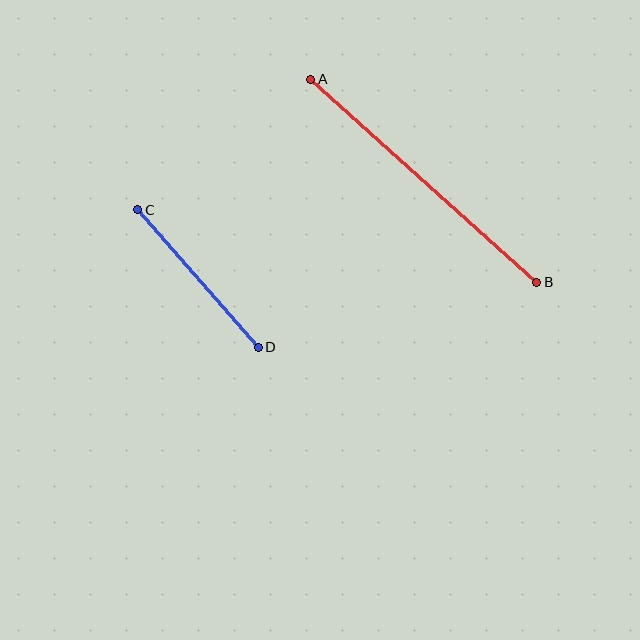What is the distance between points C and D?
The distance is approximately 183 pixels.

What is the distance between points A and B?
The distance is approximately 304 pixels.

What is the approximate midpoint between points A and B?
The midpoint is at approximately (424, 181) pixels.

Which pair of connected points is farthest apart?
Points A and B are farthest apart.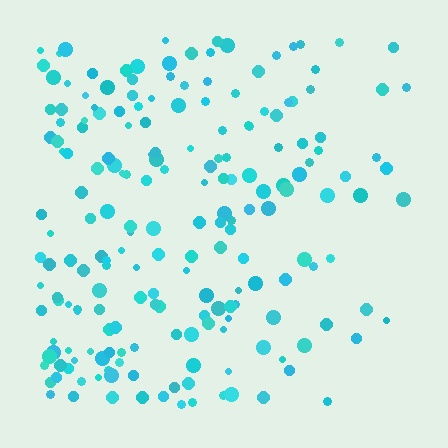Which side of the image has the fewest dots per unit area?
The right.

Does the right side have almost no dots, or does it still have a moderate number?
Still a moderate number, just noticeably fewer than the left.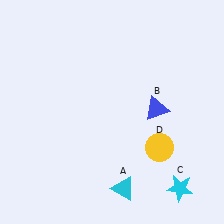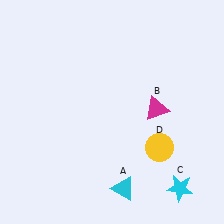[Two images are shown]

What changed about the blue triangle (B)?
In Image 1, B is blue. In Image 2, it changed to magenta.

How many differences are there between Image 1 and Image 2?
There is 1 difference between the two images.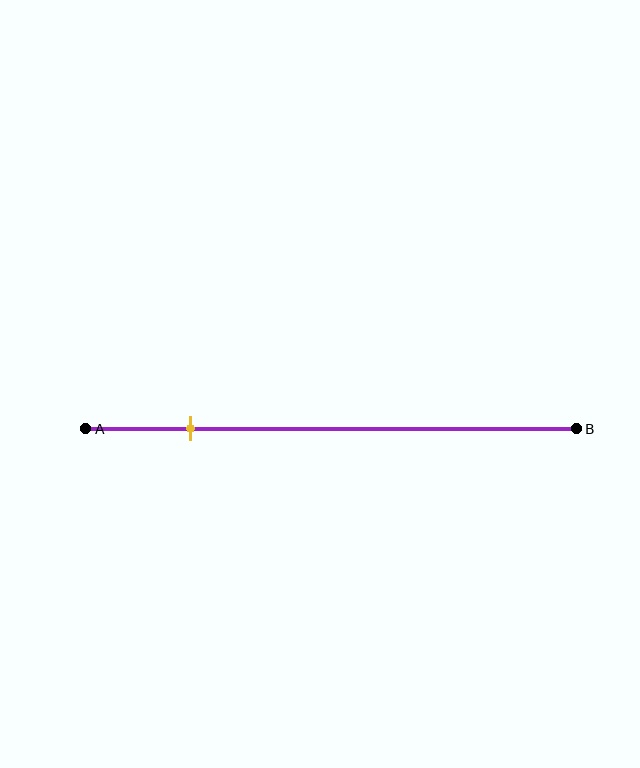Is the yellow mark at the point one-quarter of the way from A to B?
No, the mark is at about 20% from A, not at the 25% one-quarter point.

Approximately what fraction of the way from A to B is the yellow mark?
The yellow mark is approximately 20% of the way from A to B.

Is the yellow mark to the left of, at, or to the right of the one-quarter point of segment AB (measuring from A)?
The yellow mark is to the left of the one-quarter point of segment AB.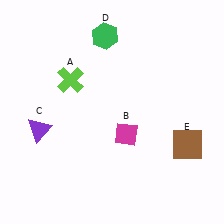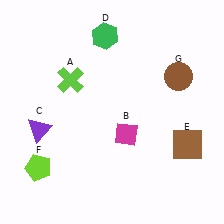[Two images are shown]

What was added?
A lime pentagon (F), a brown circle (G) were added in Image 2.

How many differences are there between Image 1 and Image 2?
There are 2 differences between the two images.